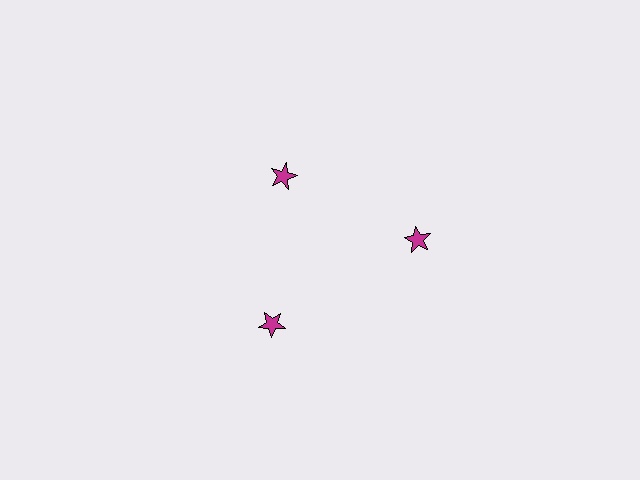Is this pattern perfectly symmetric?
No. The 3 magenta stars are arranged in a ring, but one element near the 11 o'clock position is pulled inward toward the center, breaking the 3-fold rotational symmetry.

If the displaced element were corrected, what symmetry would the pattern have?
It would have 3-fold rotational symmetry — the pattern would map onto itself every 120 degrees.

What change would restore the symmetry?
The symmetry would be restored by moving it outward, back onto the ring so that all 3 stars sit at equal angles and equal distance from the center.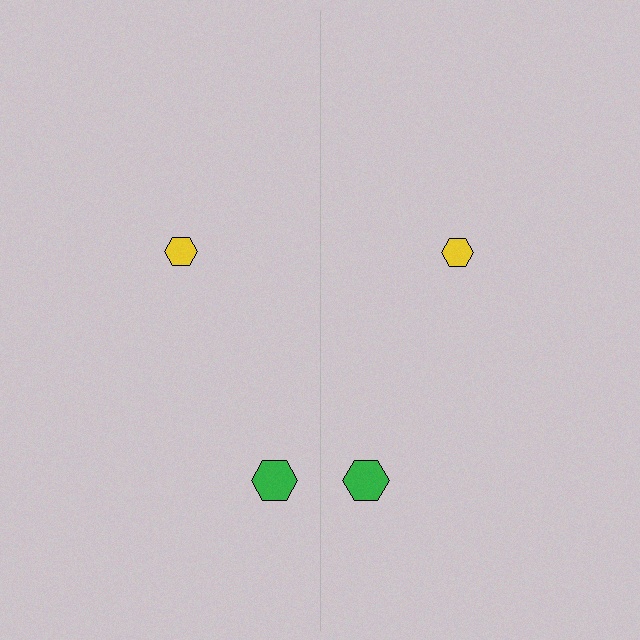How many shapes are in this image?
There are 4 shapes in this image.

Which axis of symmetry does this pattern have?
The pattern has a vertical axis of symmetry running through the center of the image.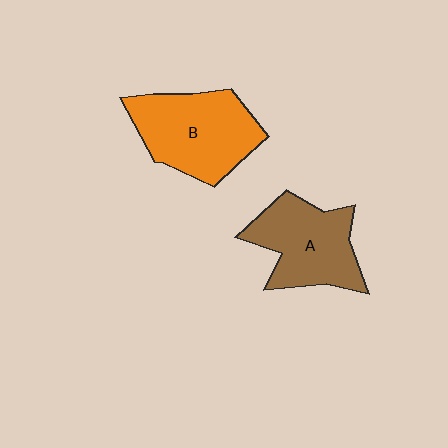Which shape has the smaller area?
Shape A (brown).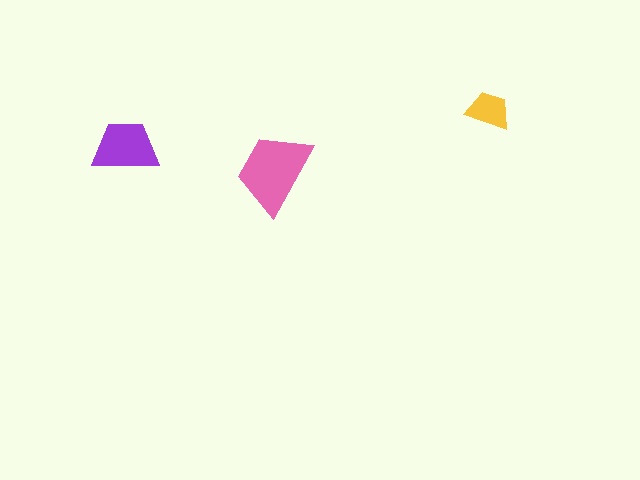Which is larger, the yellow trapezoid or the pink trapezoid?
The pink one.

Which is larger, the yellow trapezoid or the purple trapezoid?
The purple one.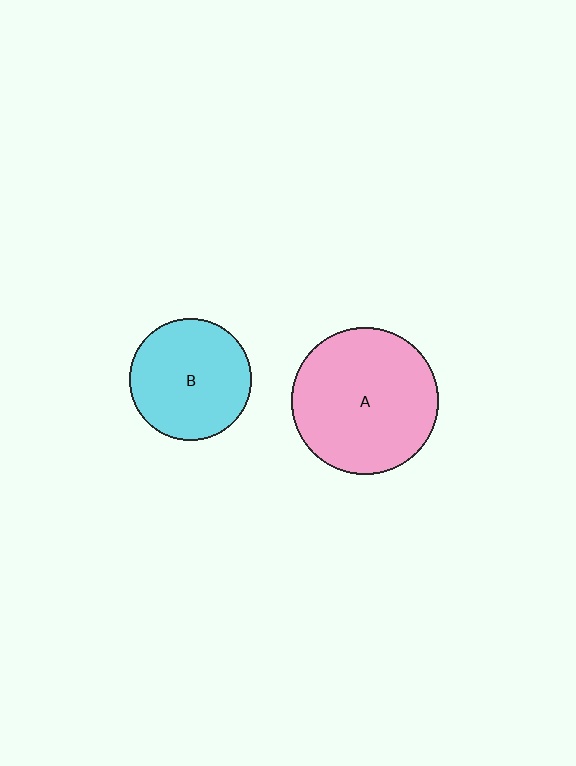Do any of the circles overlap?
No, none of the circles overlap.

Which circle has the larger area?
Circle A (pink).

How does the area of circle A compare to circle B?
Approximately 1.4 times.